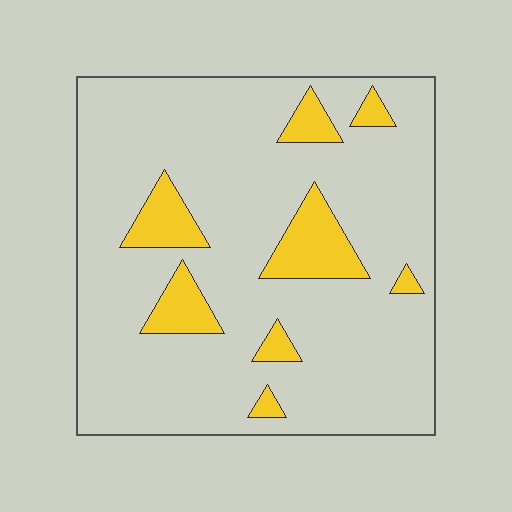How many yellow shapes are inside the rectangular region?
8.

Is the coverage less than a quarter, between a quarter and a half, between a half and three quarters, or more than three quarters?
Less than a quarter.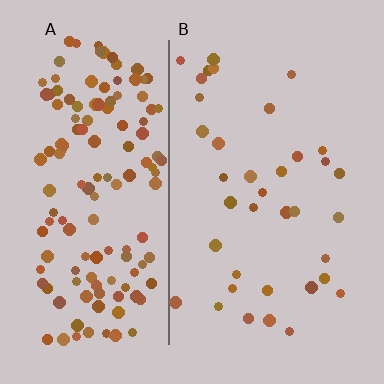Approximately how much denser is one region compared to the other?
Approximately 3.9× — region A over region B.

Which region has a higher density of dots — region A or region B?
A (the left).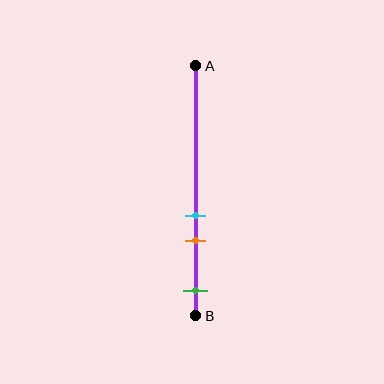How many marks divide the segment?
There are 3 marks dividing the segment.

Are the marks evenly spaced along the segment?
No, the marks are not evenly spaced.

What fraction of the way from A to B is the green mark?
The green mark is approximately 90% (0.9) of the way from A to B.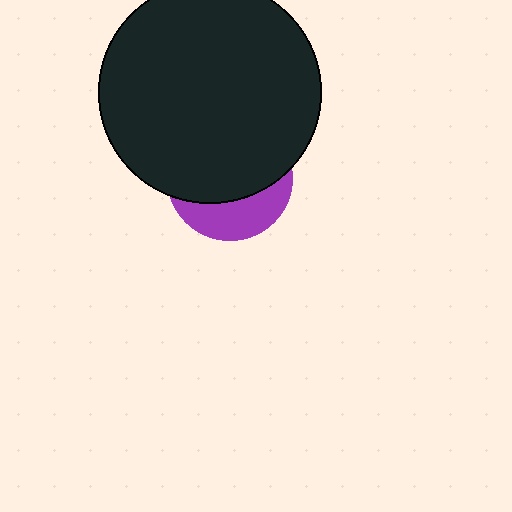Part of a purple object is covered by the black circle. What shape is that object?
It is a circle.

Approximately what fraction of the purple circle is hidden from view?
Roughly 67% of the purple circle is hidden behind the black circle.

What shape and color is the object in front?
The object in front is a black circle.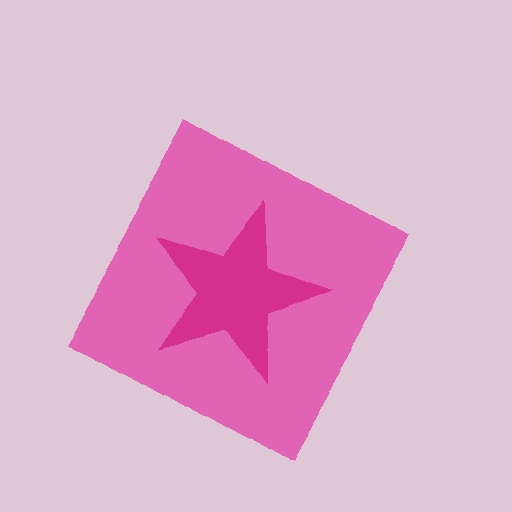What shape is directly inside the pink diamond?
The magenta star.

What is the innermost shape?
The magenta star.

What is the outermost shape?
The pink diamond.